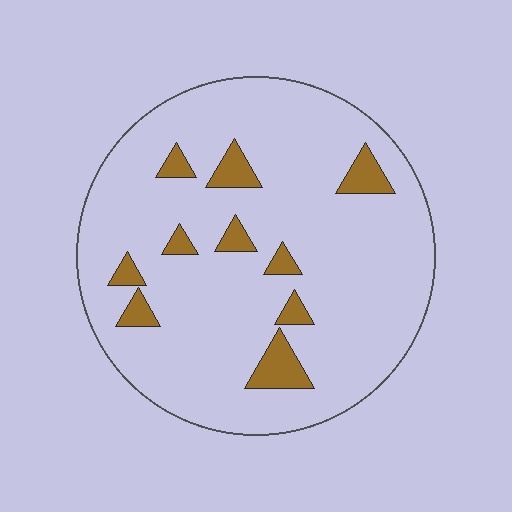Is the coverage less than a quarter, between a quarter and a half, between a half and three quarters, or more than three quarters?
Less than a quarter.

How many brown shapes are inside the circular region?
10.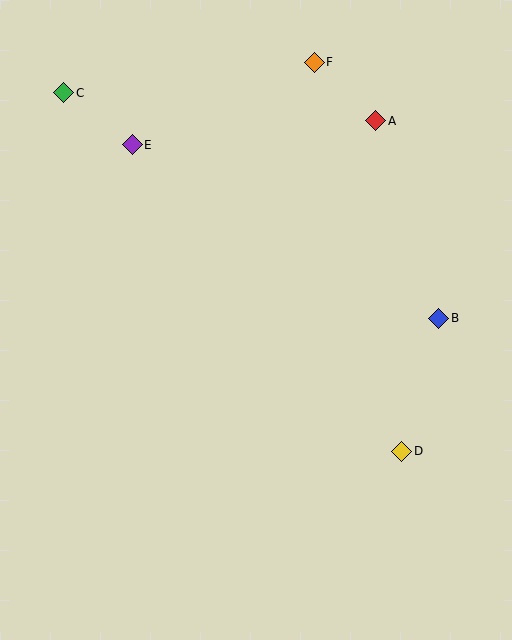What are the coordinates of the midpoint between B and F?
The midpoint between B and F is at (376, 190).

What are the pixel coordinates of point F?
Point F is at (314, 62).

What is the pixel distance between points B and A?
The distance between B and A is 208 pixels.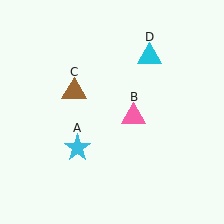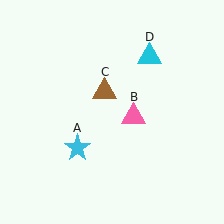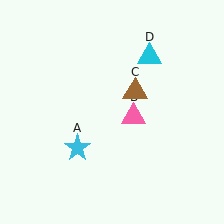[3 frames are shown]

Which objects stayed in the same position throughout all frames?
Cyan star (object A) and pink triangle (object B) and cyan triangle (object D) remained stationary.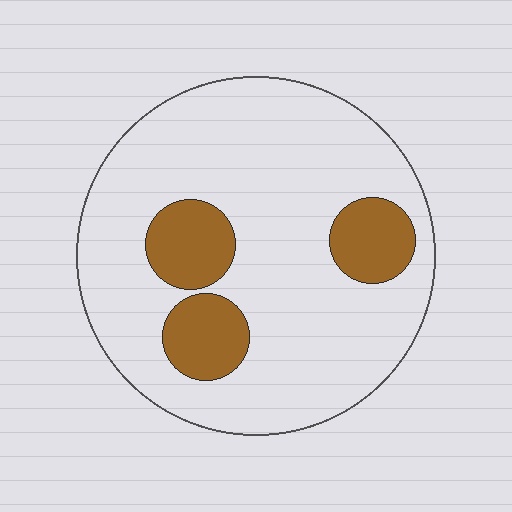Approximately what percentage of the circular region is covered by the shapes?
Approximately 20%.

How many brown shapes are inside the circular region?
3.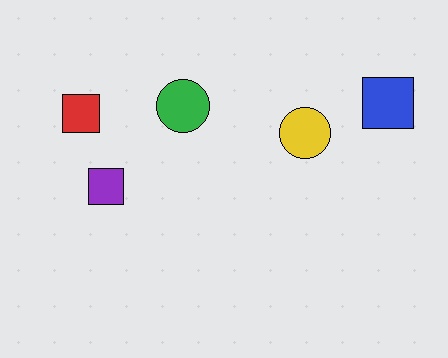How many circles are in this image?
There are 2 circles.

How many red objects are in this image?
There is 1 red object.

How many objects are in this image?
There are 5 objects.